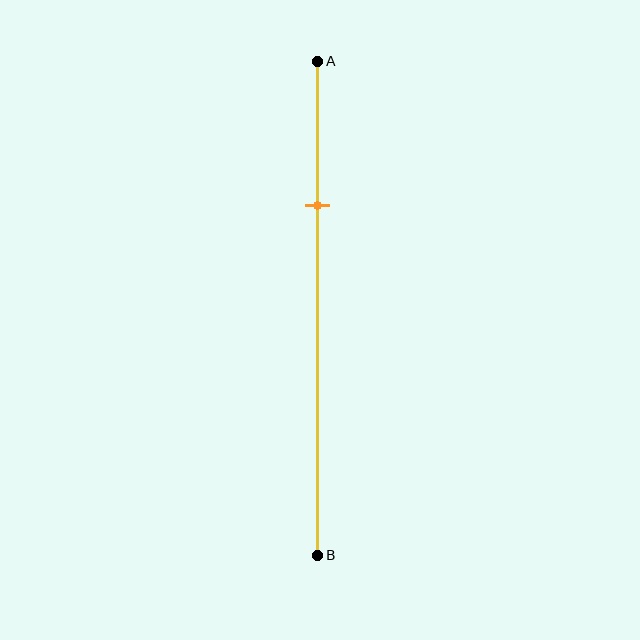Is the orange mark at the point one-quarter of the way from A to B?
No, the mark is at about 30% from A, not at the 25% one-quarter point.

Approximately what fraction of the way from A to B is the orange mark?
The orange mark is approximately 30% of the way from A to B.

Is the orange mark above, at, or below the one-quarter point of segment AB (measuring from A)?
The orange mark is below the one-quarter point of segment AB.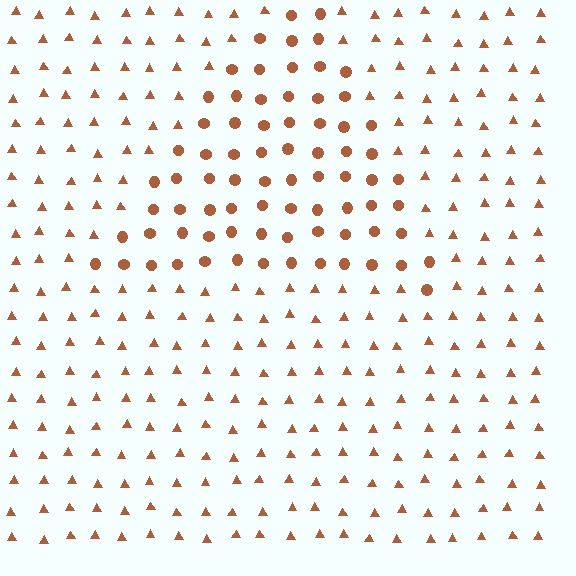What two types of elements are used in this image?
The image uses circles inside the triangle region and triangles outside it.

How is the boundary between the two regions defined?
The boundary is defined by a change in element shape: circles inside vs. triangles outside. All elements share the same color and spacing.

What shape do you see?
I see a triangle.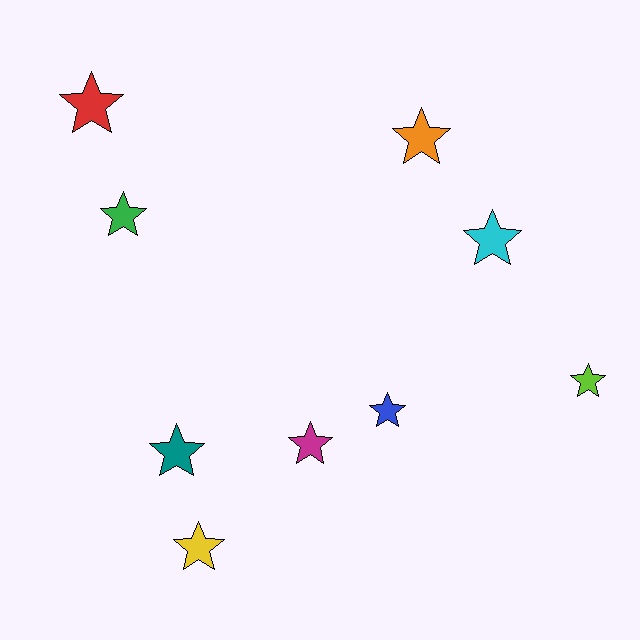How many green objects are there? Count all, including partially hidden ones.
There is 1 green object.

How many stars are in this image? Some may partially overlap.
There are 9 stars.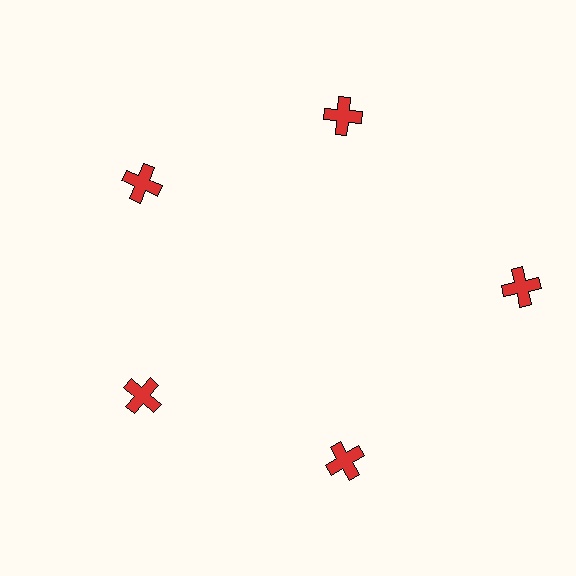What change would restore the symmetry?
The symmetry would be restored by moving it inward, back onto the ring so that all 5 crosses sit at equal angles and equal distance from the center.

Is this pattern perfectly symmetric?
No. The 5 red crosses are arranged in a ring, but one element near the 3 o'clock position is pushed outward from the center, breaking the 5-fold rotational symmetry.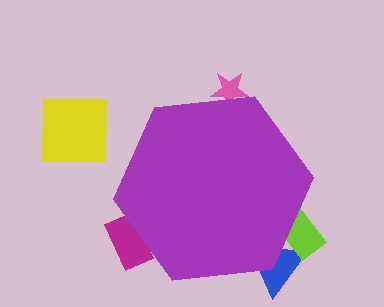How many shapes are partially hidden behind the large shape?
4 shapes are partially hidden.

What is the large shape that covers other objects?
A purple hexagon.